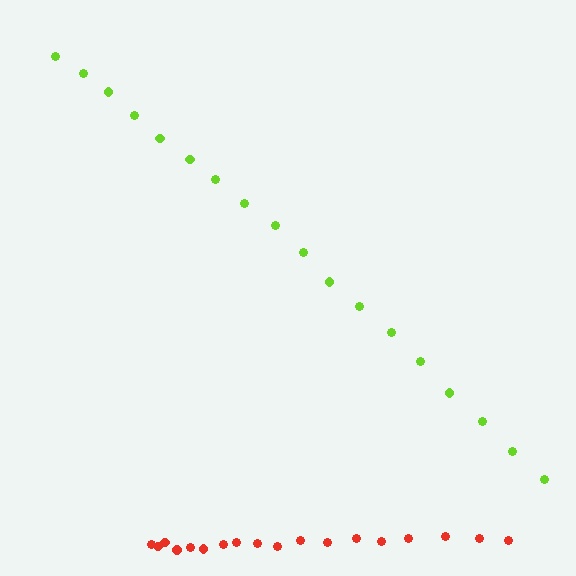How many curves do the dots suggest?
There are 2 distinct paths.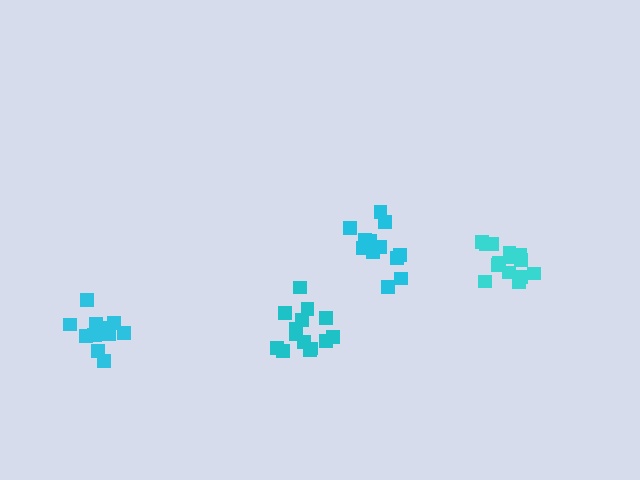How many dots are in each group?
Group 1: 14 dots, Group 2: 12 dots, Group 3: 14 dots, Group 4: 12 dots (52 total).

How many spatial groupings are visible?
There are 4 spatial groupings.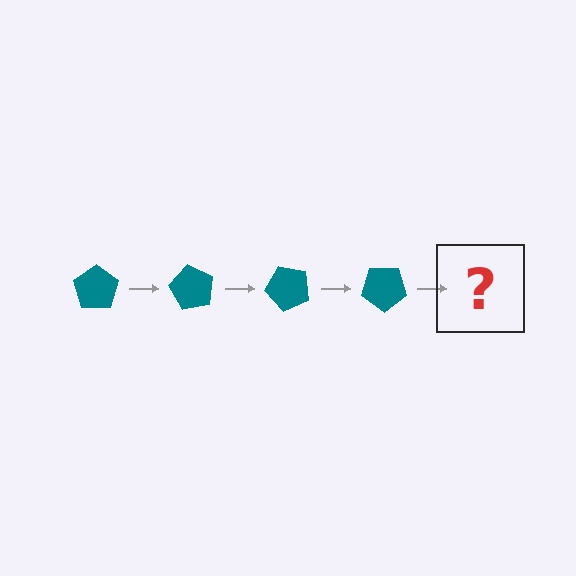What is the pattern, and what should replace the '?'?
The pattern is that the pentagon rotates 60 degrees each step. The '?' should be a teal pentagon rotated 240 degrees.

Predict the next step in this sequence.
The next step is a teal pentagon rotated 240 degrees.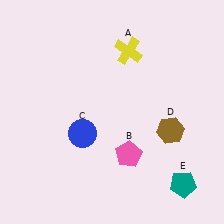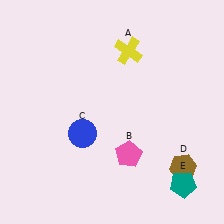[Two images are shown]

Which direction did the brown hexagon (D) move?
The brown hexagon (D) moved down.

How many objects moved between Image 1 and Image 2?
1 object moved between the two images.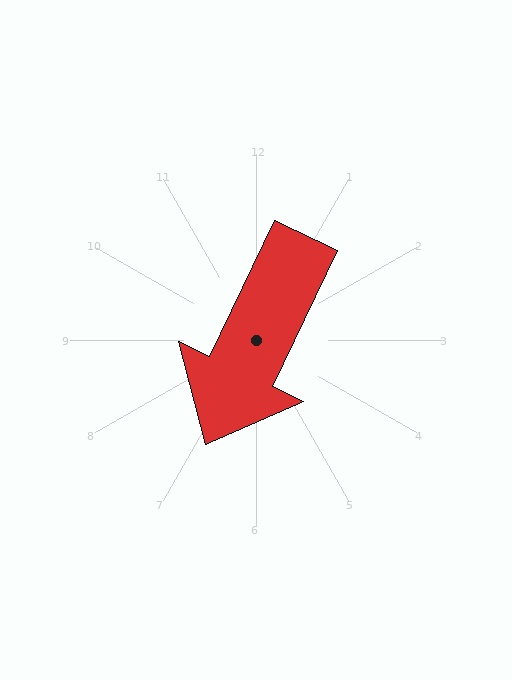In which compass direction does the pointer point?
Southwest.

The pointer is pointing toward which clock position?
Roughly 7 o'clock.